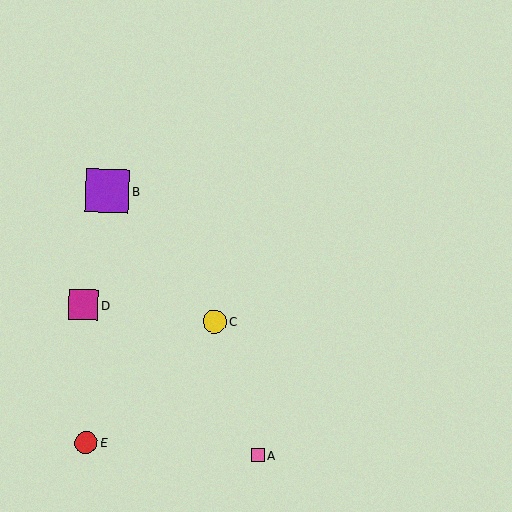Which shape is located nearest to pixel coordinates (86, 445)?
The red circle (labeled E) at (86, 442) is nearest to that location.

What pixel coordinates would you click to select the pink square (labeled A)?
Click at (258, 455) to select the pink square A.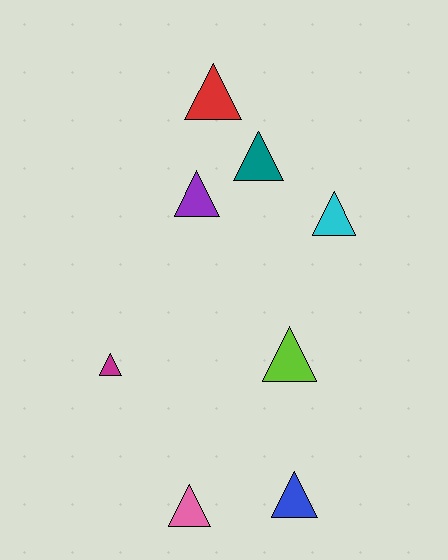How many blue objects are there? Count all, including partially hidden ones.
There is 1 blue object.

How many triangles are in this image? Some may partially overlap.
There are 8 triangles.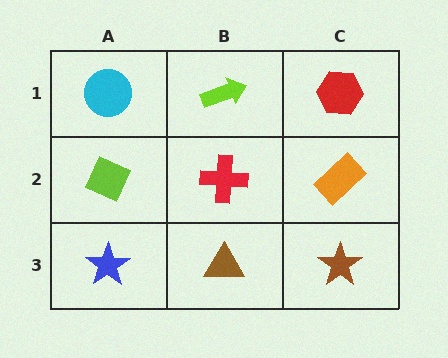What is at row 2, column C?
An orange rectangle.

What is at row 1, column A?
A cyan circle.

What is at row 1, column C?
A red hexagon.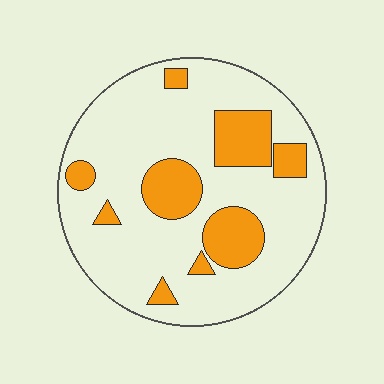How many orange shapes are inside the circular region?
9.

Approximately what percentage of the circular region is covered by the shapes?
Approximately 25%.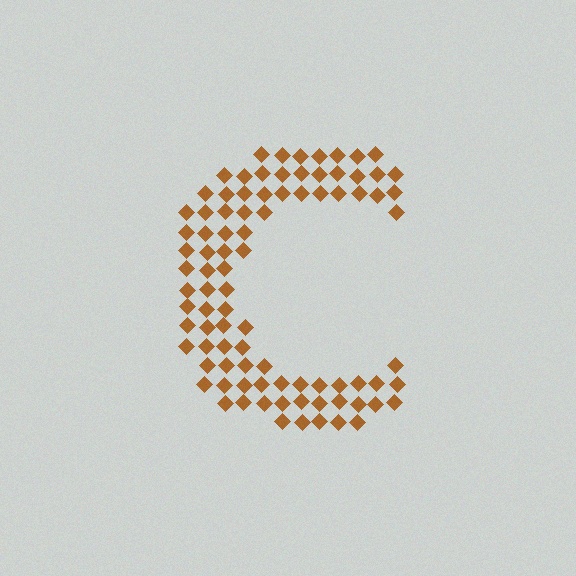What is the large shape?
The large shape is the letter C.